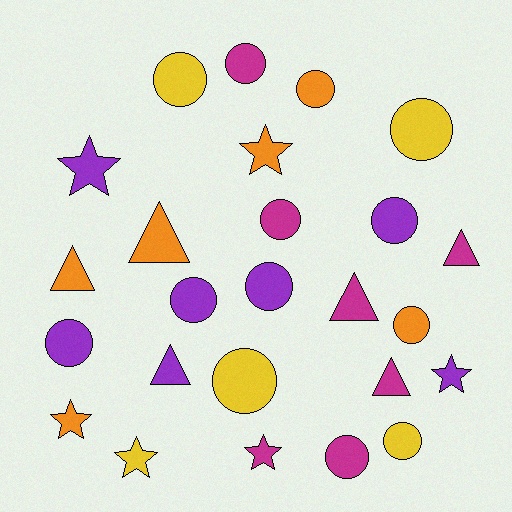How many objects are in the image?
There are 25 objects.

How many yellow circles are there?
There are 4 yellow circles.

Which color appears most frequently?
Magenta, with 7 objects.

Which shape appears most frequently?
Circle, with 13 objects.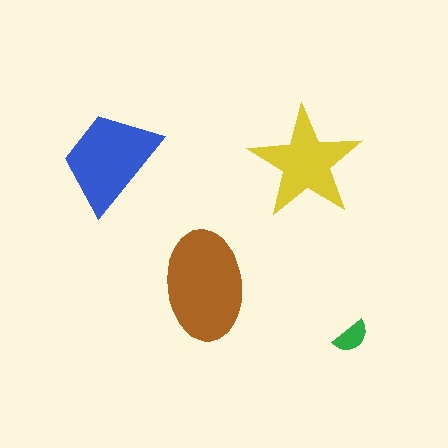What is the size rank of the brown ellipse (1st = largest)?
1st.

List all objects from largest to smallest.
The brown ellipse, the blue trapezoid, the yellow star, the green semicircle.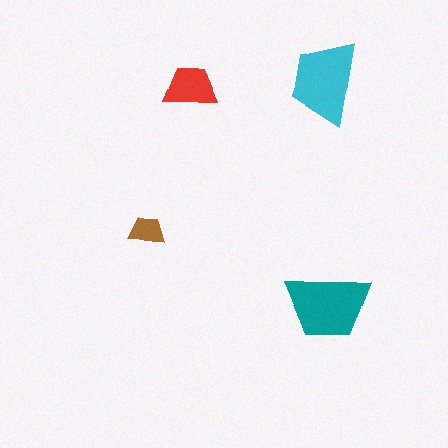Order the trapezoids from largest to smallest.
the teal one, the cyan one, the red one, the brown one.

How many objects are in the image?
There are 4 objects in the image.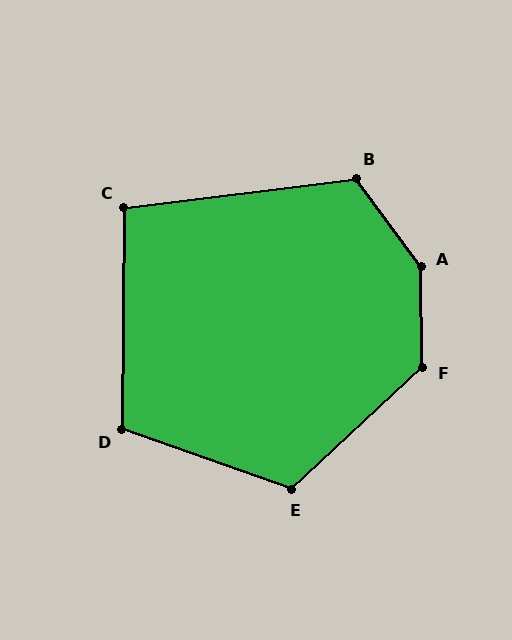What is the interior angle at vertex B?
Approximately 119 degrees (obtuse).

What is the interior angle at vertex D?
Approximately 109 degrees (obtuse).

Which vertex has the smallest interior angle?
C, at approximately 98 degrees.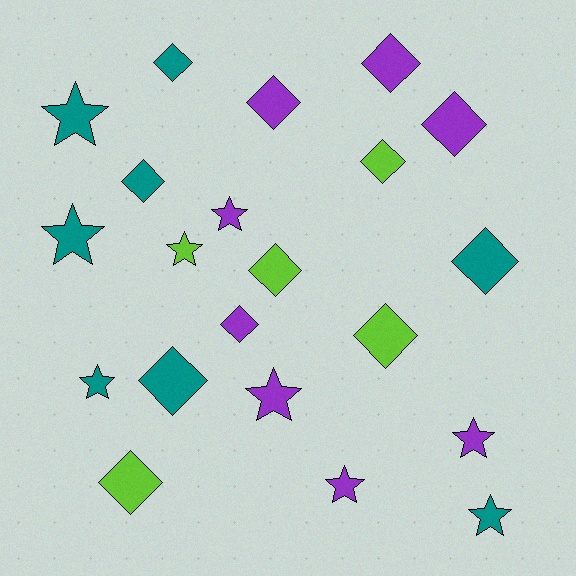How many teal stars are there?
There are 4 teal stars.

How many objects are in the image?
There are 21 objects.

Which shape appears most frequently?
Diamond, with 12 objects.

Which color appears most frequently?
Teal, with 8 objects.